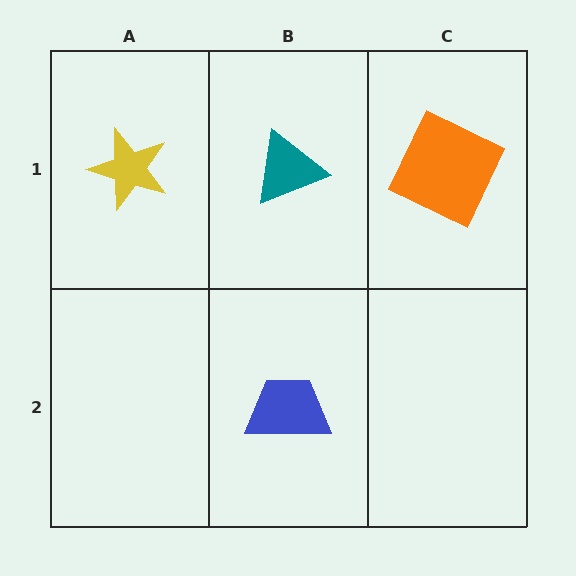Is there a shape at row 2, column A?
No, that cell is empty.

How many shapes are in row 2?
1 shape.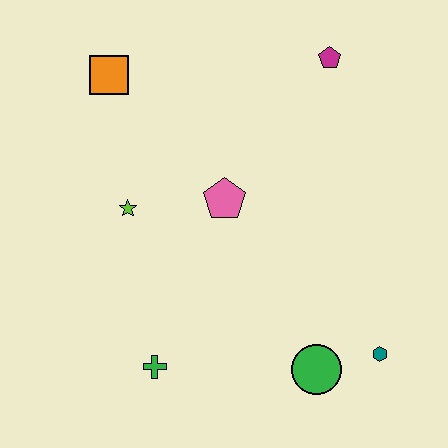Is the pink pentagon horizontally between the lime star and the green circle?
Yes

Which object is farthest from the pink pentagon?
The teal hexagon is farthest from the pink pentagon.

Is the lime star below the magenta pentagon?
Yes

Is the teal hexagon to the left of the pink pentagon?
No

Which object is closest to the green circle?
The teal hexagon is closest to the green circle.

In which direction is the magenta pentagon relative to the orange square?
The magenta pentagon is to the right of the orange square.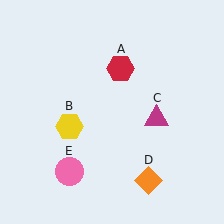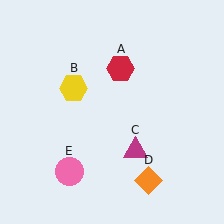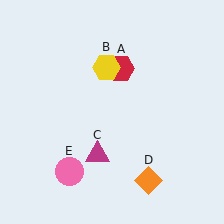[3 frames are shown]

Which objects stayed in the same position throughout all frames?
Red hexagon (object A) and orange diamond (object D) and pink circle (object E) remained stationary.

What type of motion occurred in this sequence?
The yellow hexagon (object B), magenta triangle (object C) rotated clockwise around the center of the scene.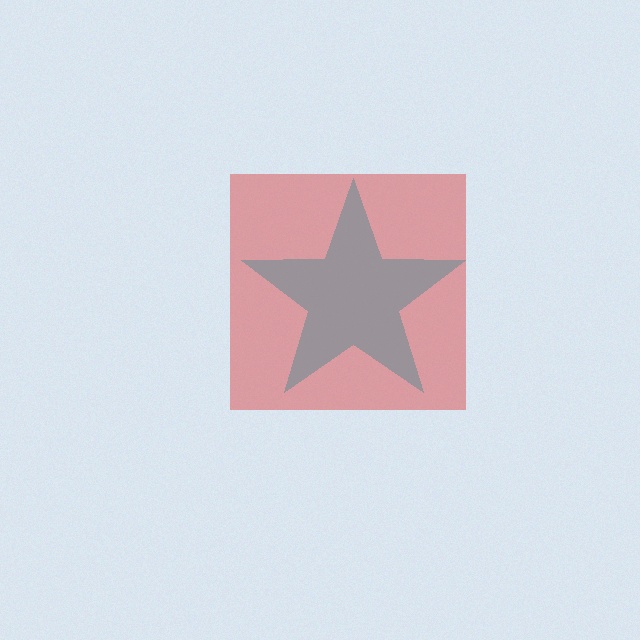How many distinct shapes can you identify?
There are 2 distinct shapes: a cyan star, a red square.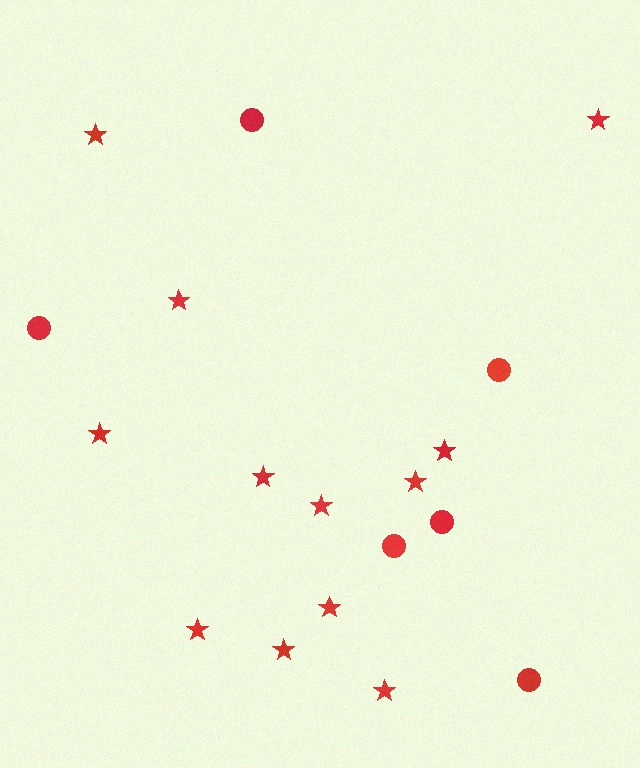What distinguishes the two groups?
There are 2 groups: one group of stars (12) and one group of circles (6).